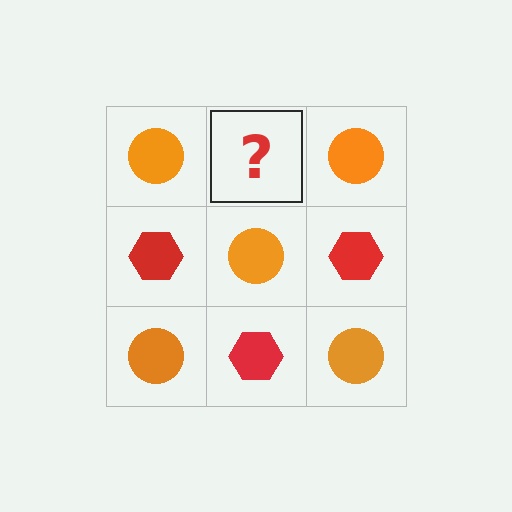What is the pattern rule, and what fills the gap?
The rule is that it alternates orange circle and red hexagon in a checkerboard pattern. The gap should be filled with a red hexagon.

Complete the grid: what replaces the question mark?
The question mark should be replaced with a red hexagon.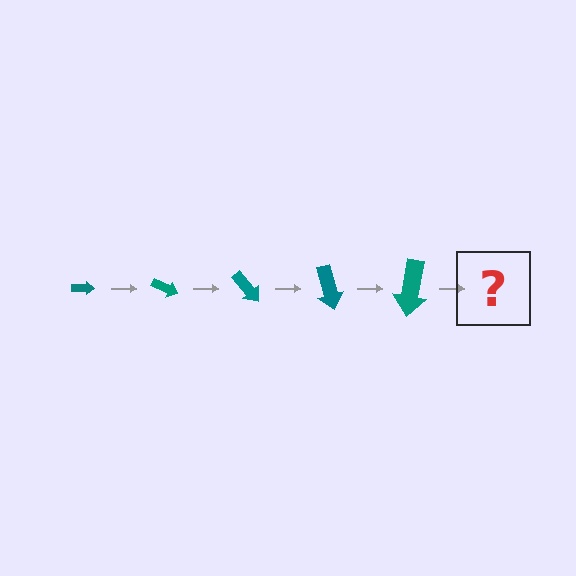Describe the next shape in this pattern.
It should be an arrow, larger than the previous one and rotated 125 degrees from the start.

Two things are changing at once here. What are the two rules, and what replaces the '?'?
The two rules are that the arrow grows larger each step and it rotates 25 degrees each step. The '?' should be an arrow, larger than the previous one and rotated 125 degrees from the start.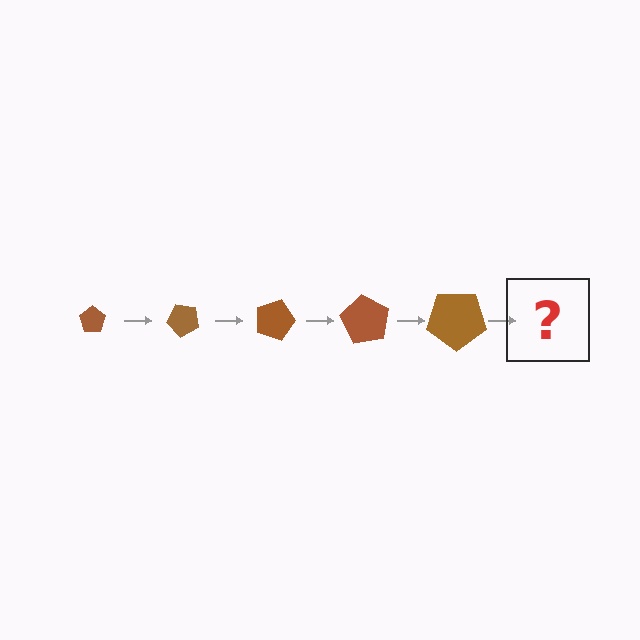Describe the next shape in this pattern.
It should be a pentagon, larger than the previous one and rotated 225 degrees from the start.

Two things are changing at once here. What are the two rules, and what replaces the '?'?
The two rules are that the pentagon grows larger each step and it rotates 45 degrees each step. The '?' should be a pentagon, larger than the previous one and rotated 225 degrees from the start.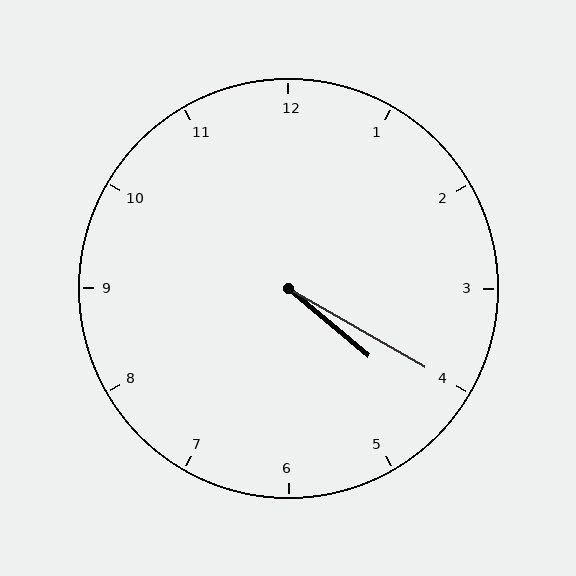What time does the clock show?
4:20.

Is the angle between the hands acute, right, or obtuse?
It is acute.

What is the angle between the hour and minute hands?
Approximately 10 degrees.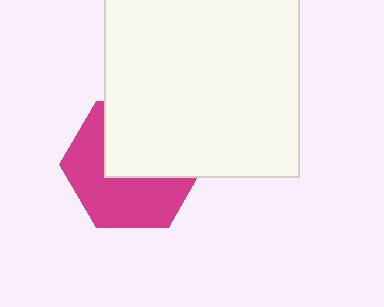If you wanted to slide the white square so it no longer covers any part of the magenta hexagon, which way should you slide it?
Slide it up — that is the most direct way to separate the two shapes.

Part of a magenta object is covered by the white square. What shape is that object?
It is a hexagon.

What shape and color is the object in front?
The object in front is a white square.